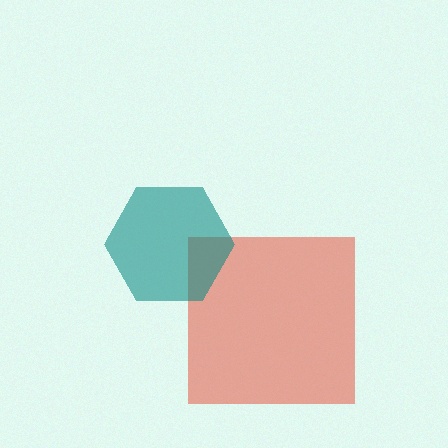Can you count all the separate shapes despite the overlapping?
Yes, there are 2 separate shapes.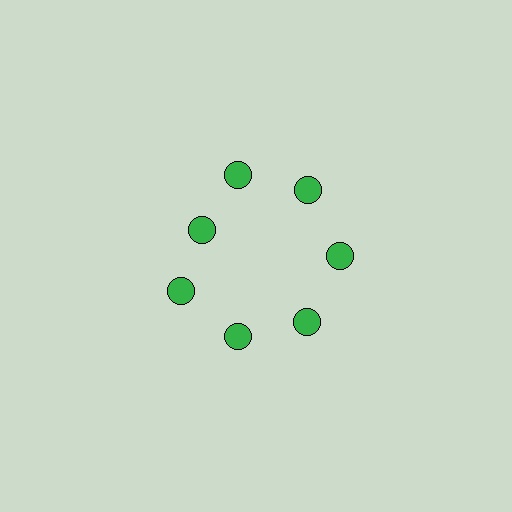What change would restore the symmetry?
The symmetry would be restored by moving it outward, back onto the ring so that all 7 circles sit at equal angles and equal distance from the center.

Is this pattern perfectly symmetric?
No. The 7 green circles are arranged in a ring, but one element near the 10 o'clock position is pulled inward toward the center, breaking the 7-fold rotational symmetry.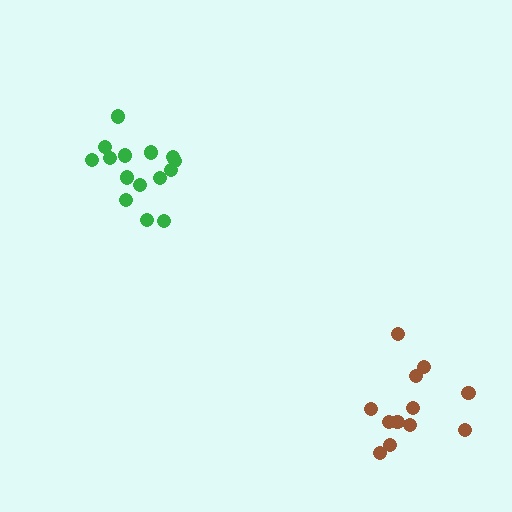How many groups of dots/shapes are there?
There are 2 groups.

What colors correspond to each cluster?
The clusters are colored: brown, green.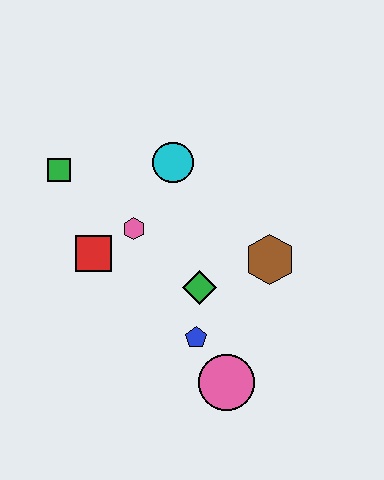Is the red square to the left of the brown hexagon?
Yes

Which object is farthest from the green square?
The pink circle is farthest from the green square.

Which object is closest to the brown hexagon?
The green diamond is closest to the brown hexagon.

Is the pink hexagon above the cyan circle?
No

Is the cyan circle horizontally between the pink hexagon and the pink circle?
Yes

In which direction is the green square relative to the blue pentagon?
The green square is above the blue pentagon.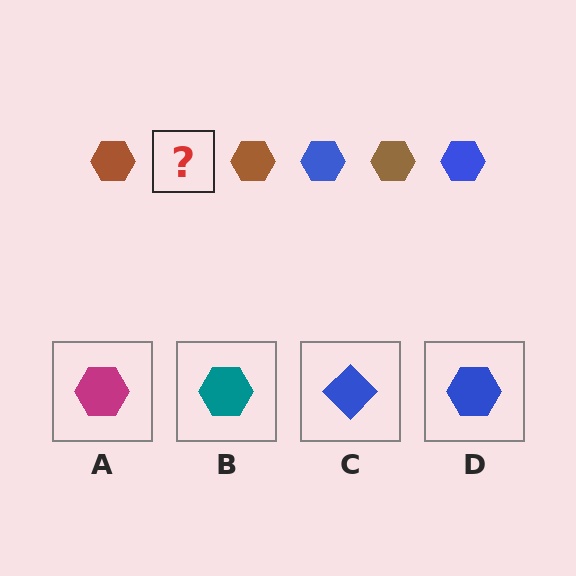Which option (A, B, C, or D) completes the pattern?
D.